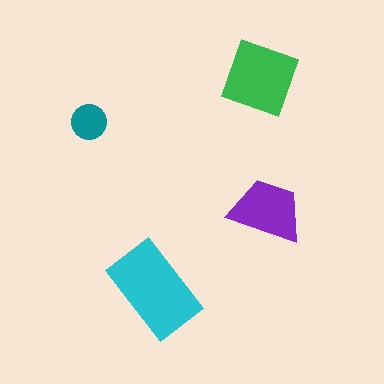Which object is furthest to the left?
The teal circle is leftmost.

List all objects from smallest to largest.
The teal circle, the purple trapezoid, the green diamond, the cyan rectangle.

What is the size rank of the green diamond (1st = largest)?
2nd.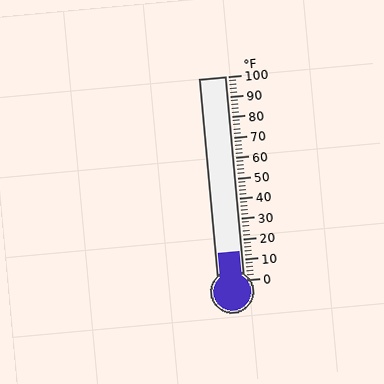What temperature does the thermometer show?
The thermometer shows approximately 14°F.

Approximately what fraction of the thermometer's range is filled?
The thermometer is filled to approximately 15% of its range.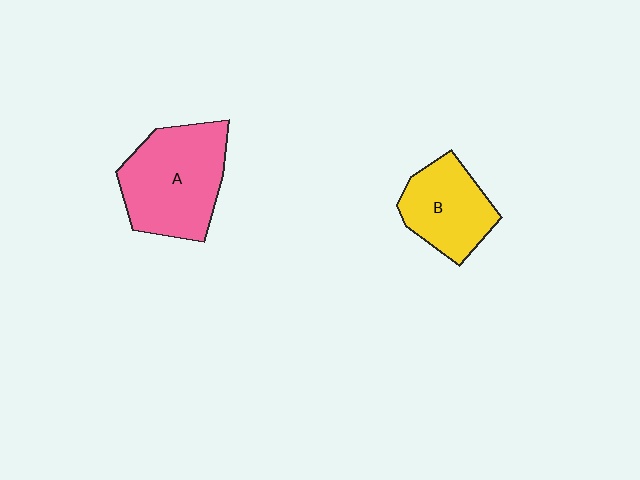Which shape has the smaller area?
Shape B (yellow).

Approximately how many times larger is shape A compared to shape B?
Approximately 1.5 times.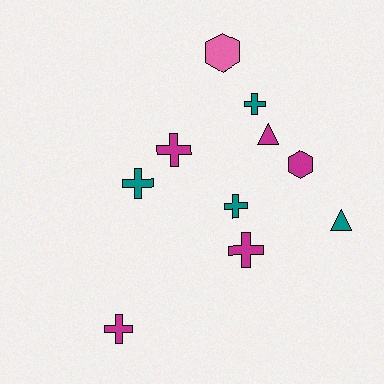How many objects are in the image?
There are 10 objects.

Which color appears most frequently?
Magenta, with 5 objects.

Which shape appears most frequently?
Cross, with 6 objects.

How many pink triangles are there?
There are no pink triangles.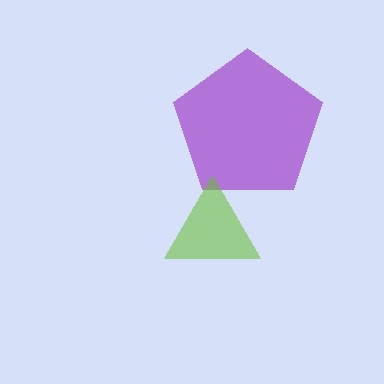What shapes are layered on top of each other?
The layered shapes are: a purple pentagon, a lime triangle.